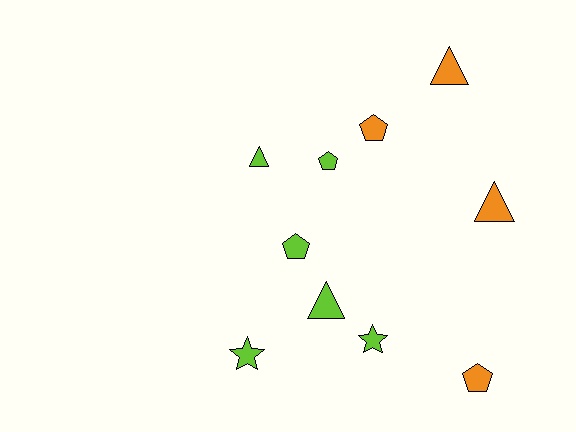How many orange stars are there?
There are no orange stars.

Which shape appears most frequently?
Pentagon, with 4 objects.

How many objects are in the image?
There are 10 objects.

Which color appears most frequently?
Lime, with 6 objects.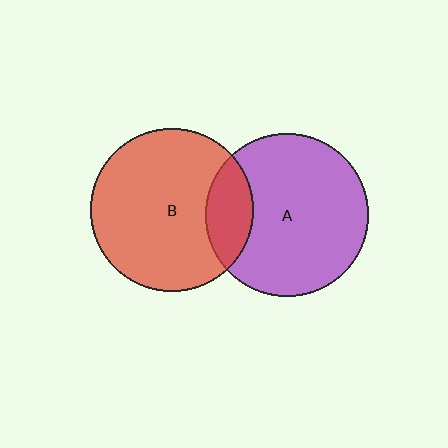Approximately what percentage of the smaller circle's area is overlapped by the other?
Approximately 20%.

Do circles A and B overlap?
Yes.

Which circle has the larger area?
Circle B (red).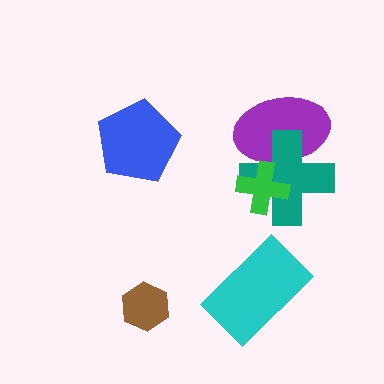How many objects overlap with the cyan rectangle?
0 objects overlap with the cyan rectangle.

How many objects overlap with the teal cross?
2 objects overlap with the teal cross.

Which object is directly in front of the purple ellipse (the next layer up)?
The teal cross is directly in front of the purple ellipse.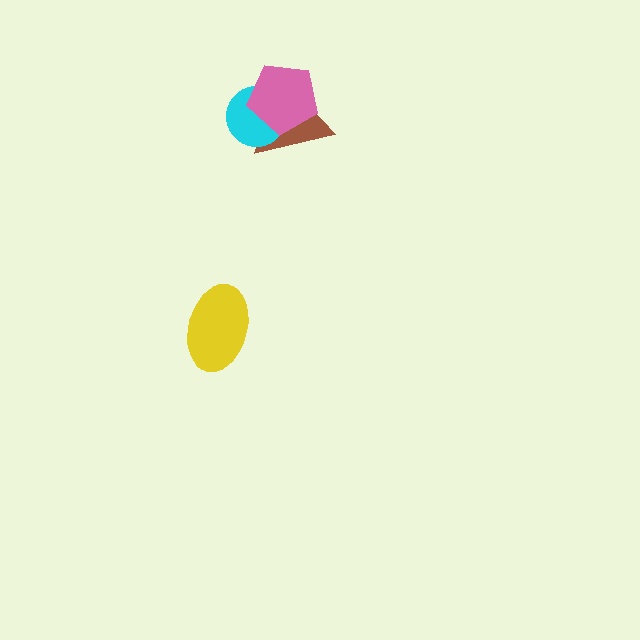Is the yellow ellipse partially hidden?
No, no other shape covers it.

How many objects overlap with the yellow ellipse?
0 objects overlap with the yellow ellipse.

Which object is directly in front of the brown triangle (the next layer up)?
The cyan circle is directly in front of the brown triangle.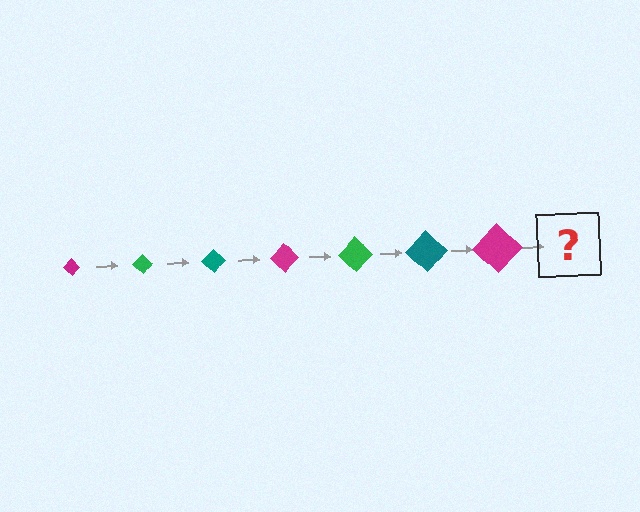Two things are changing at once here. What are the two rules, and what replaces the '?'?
The two rules are that the diamond grows larger each step and the color cycles through magenta, green, and teal. The '?' should be a green diamond, larger than the previous one.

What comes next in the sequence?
The next element should be a green diamond, larger than the previous one.